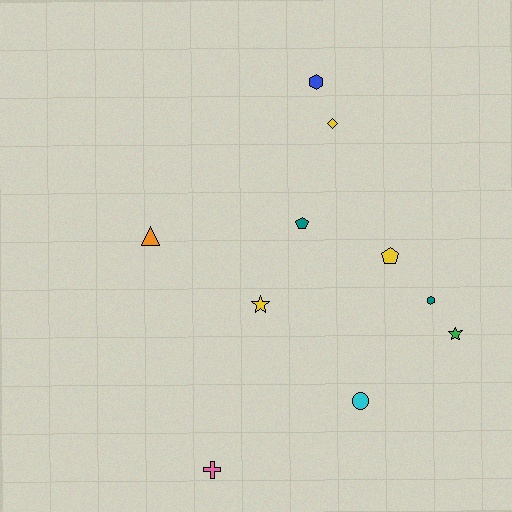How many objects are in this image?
There are 10 objects.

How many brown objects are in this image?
There are no brown objects.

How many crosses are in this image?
There is 1 cross.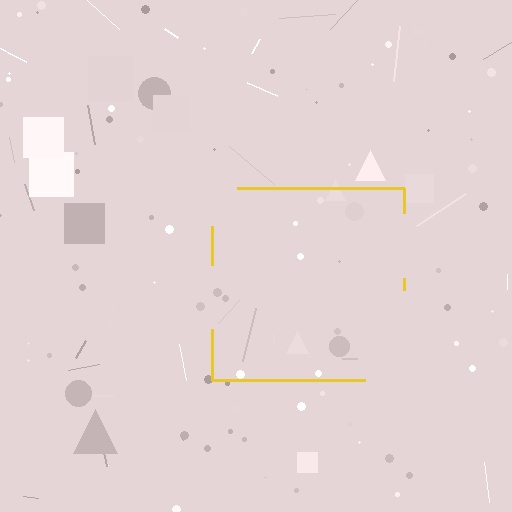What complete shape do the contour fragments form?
The contour fragments form a square.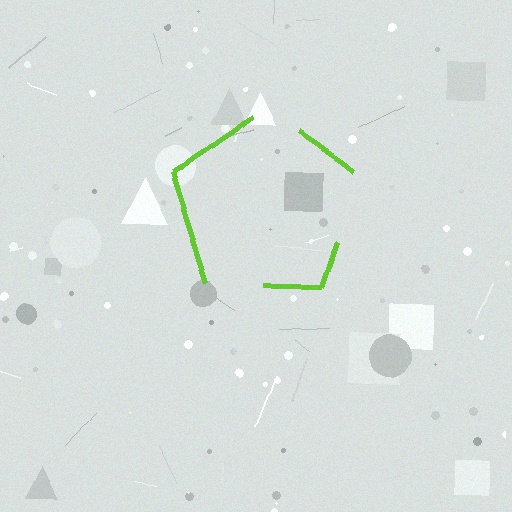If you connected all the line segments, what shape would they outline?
They would outline a pentagon.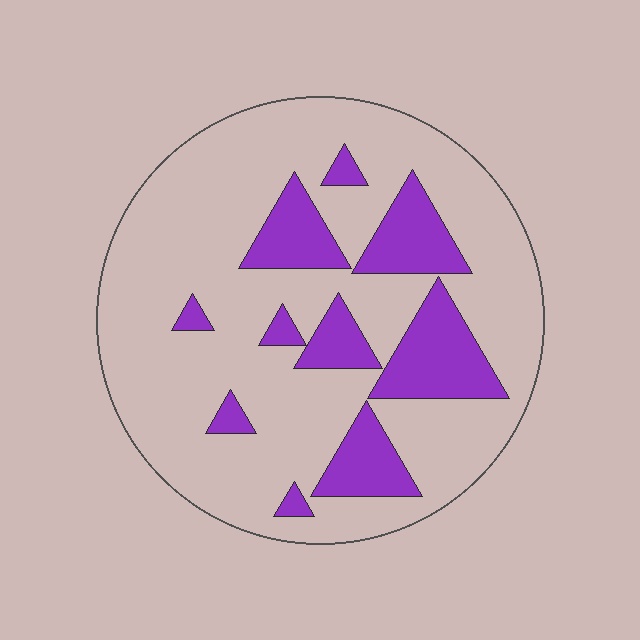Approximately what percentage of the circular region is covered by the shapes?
Approximately 20%.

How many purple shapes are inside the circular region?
10.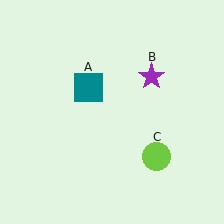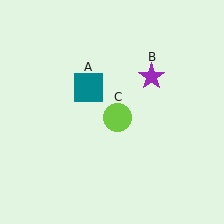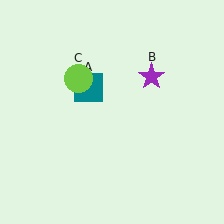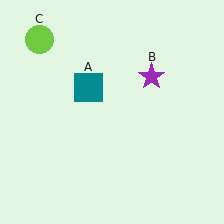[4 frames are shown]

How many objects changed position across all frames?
1 object changed position: lime circle (object C).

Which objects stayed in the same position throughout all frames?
Teal square (object A) and purple star (object B) remained stationary.